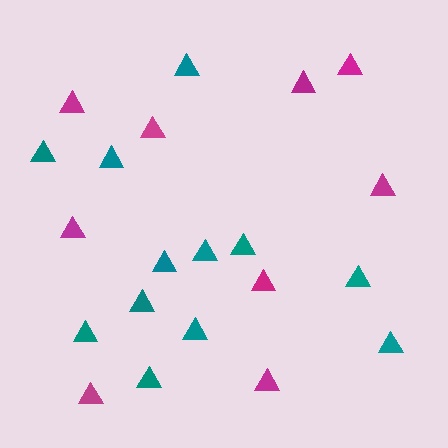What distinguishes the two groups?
There are 2 groups: one group of teal triangles (12) and one group of magenta triangles (9).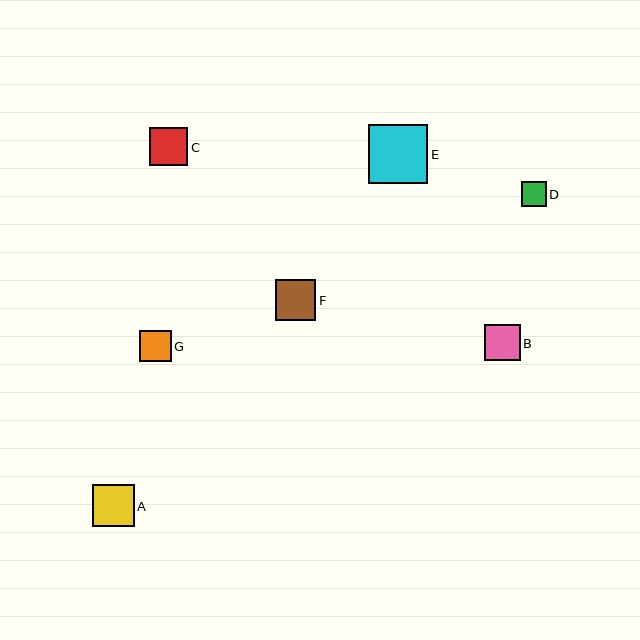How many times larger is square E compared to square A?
Square E is approximately 1.4 times the size of square A.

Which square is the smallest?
Square D is the smallest with a size of approximately 25 pixels.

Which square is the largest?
Square E is the largest with a size of approximately 59 pixels.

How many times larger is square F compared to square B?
Square F is approximately 1.1 times the size of square B.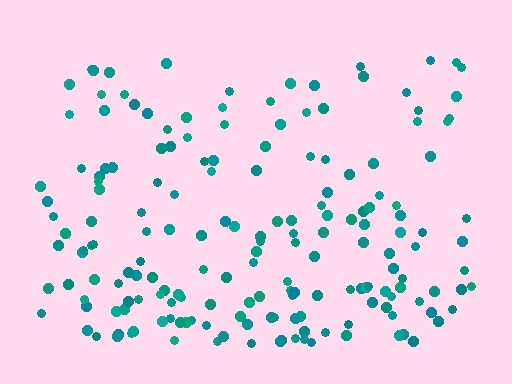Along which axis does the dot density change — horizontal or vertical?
Vertical.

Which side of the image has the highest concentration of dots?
The bottom.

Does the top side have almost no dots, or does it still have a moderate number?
Still a moderate number, just noticeably fewer than the bottom.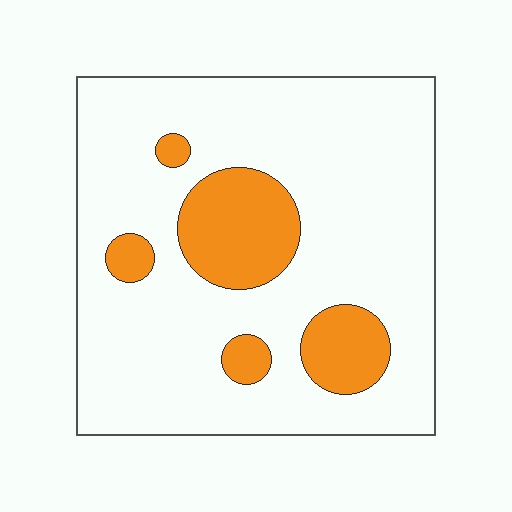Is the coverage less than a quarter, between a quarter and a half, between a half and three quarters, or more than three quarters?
Less than a quarter.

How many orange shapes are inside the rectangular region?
5.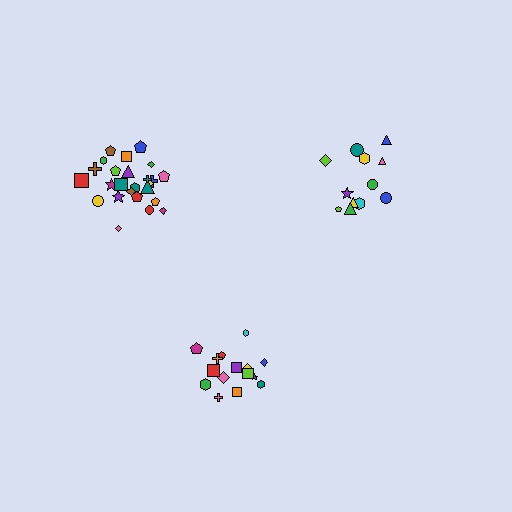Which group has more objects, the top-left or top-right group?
The top-left group.